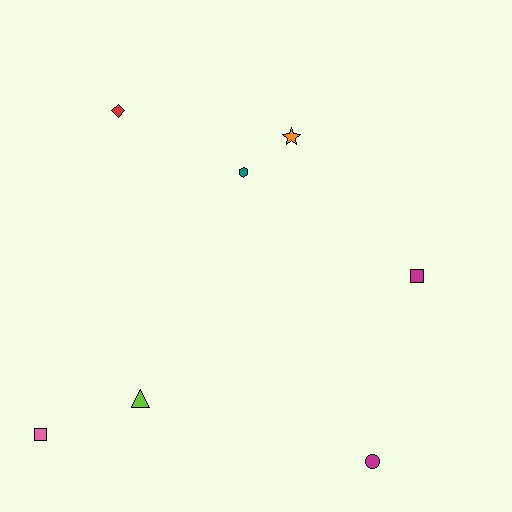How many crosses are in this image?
There are no crosses.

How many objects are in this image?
There are 7 objects.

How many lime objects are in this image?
There is 1 lime object.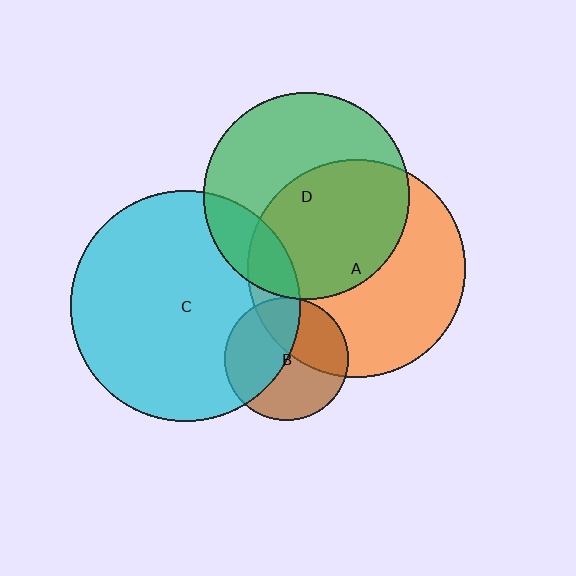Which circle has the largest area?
Circle C (cyan).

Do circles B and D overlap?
Yes.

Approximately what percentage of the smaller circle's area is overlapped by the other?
Approximately 5%.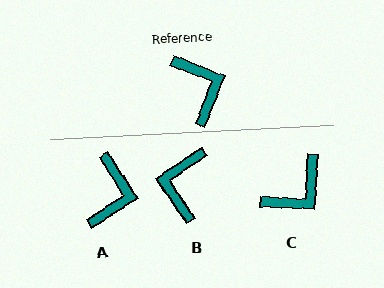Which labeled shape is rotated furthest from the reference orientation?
B, about 146 degrees away.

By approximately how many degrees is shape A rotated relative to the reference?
Approximately 35 degrees clockwise.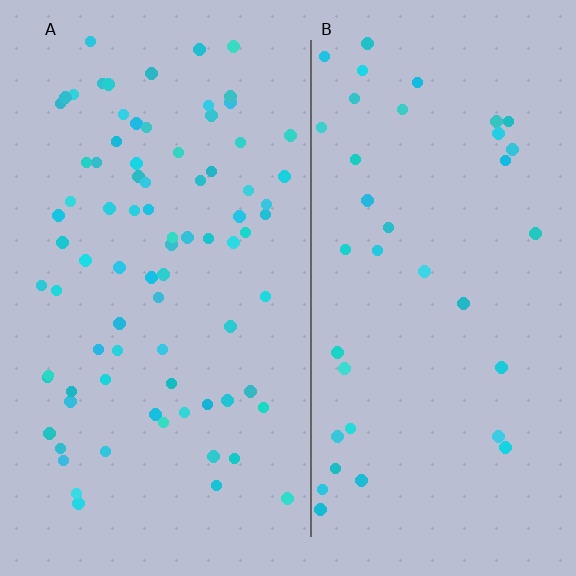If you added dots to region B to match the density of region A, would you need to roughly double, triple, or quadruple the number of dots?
Approximately double.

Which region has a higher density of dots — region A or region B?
A (the left).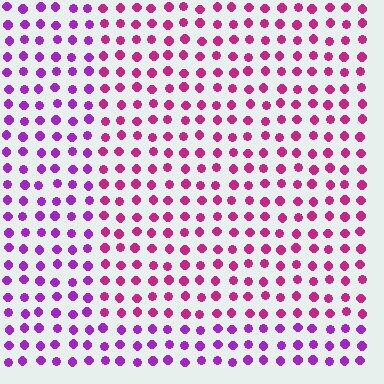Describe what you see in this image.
The image is filled with small purple elements in a uniform arrangement. A rectangle-shaped region is visible where the elements are tinted to a slightly different hue, forming a subtle color boundary.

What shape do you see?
I see a rectangle.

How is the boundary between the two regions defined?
The boundary is defined purely by a slight shift in hue (about 37 degrees). Spacing, size, and orientation are identical on both sides.